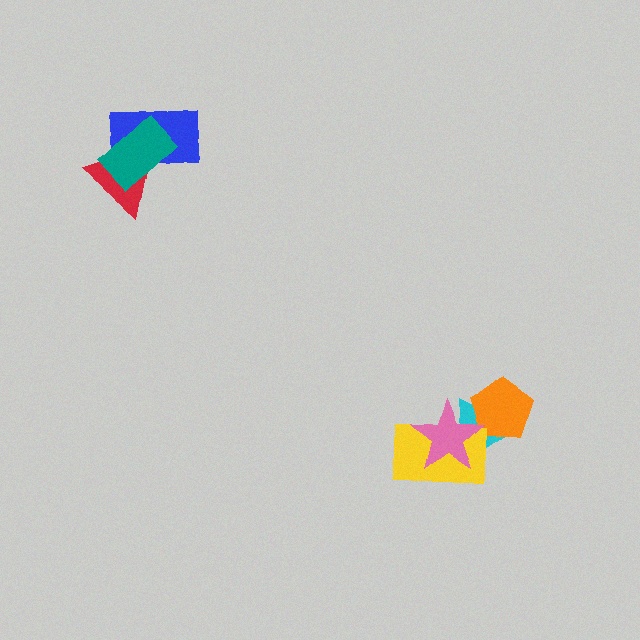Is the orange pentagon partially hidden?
Yes, it is partially covered by another shape.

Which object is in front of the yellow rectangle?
The pink star is in front of the yellow rectangle.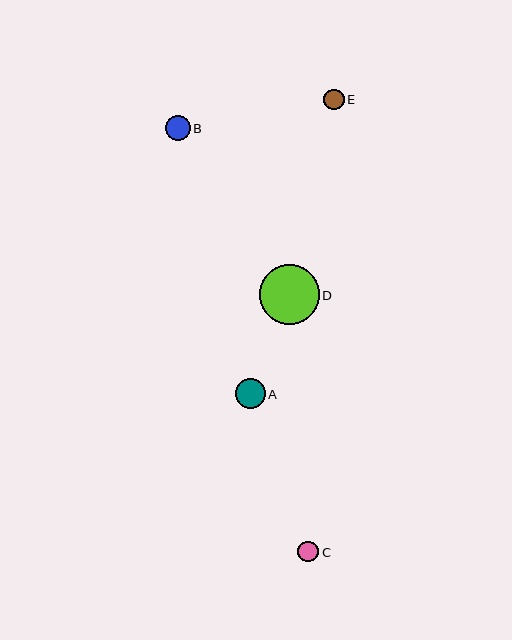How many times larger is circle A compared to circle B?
Circle A is approximately 1.2 times the size of circle B.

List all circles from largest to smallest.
From largest to smallest: D, A, B, C, E.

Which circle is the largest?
Circle D is the largest with a size of approximately 60 pixels.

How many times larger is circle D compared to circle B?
Circle D is approximately 2.4 times the size of circle B.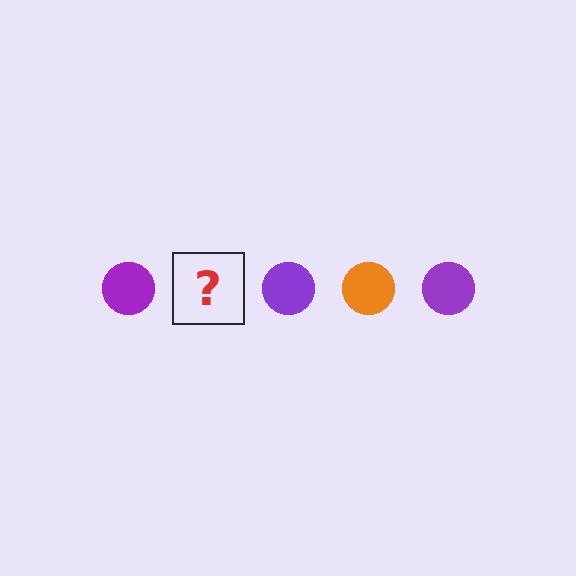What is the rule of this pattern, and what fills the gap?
The rule is that the pattern cycles through purple, orange circles. The gap should be filled with an orange circle.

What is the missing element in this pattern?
The missing element is an orange circle.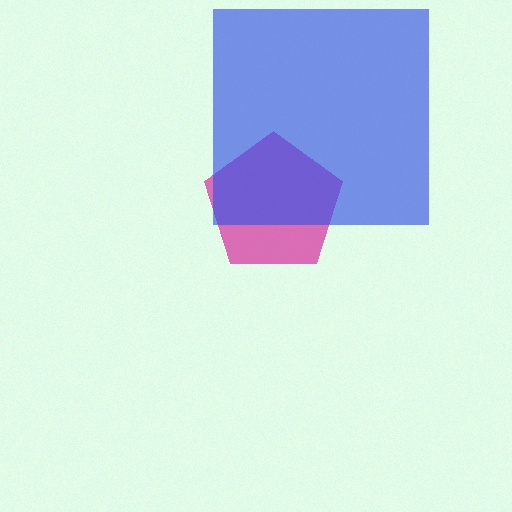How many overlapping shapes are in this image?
There are 2 overlapping shapes in the image.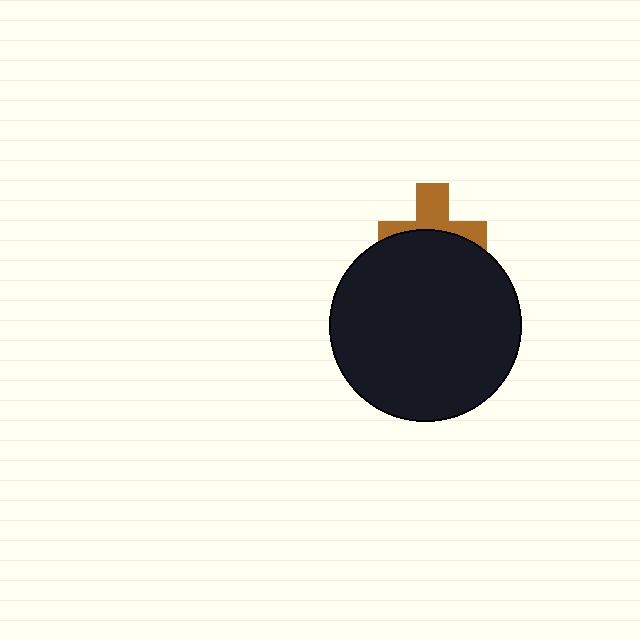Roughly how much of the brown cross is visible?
About half of it is visible (roughly 45%).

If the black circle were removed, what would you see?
You would see the complete brown cross.